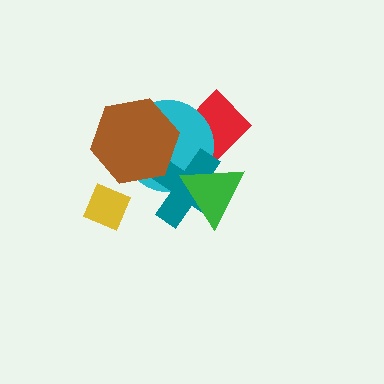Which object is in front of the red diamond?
The cyan circle is in front of the red diamond.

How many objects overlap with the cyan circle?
4 objects overlap with the cyan circle.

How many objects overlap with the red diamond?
1 object overlaps with the red diamond.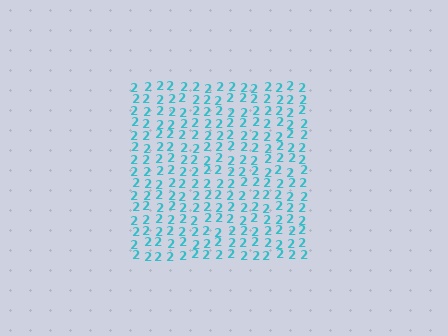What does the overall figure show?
The overall figure shows a square.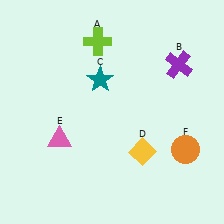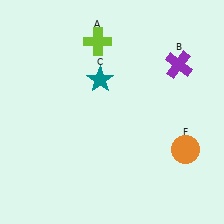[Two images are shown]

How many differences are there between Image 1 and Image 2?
There are 2 differences between the two images.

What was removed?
The yellow diamond (D), the pink triangle (E) were removed in Image 2.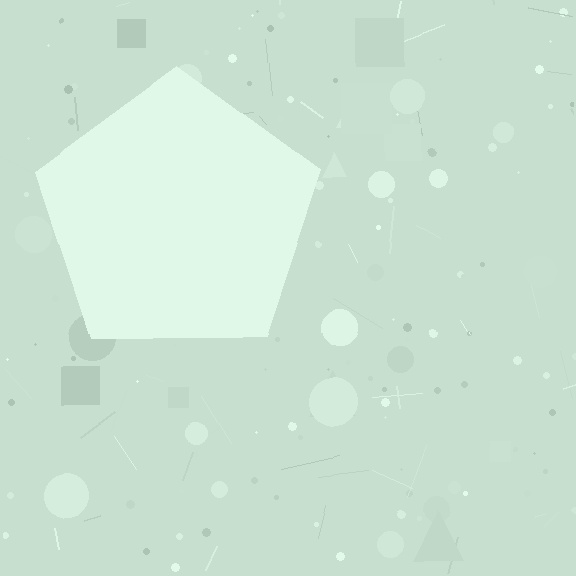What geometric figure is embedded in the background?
A pentagon is embedded in the background.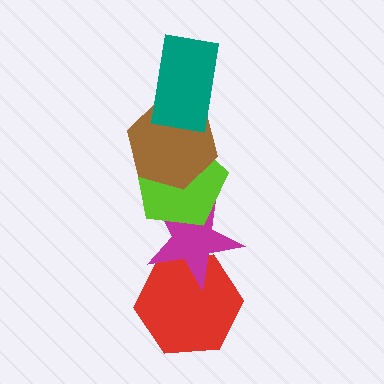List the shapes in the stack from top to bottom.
From top to bottom: the teal rectangle, the brown hexagon, the lime pentagon, the magenta star, the red hexagon.